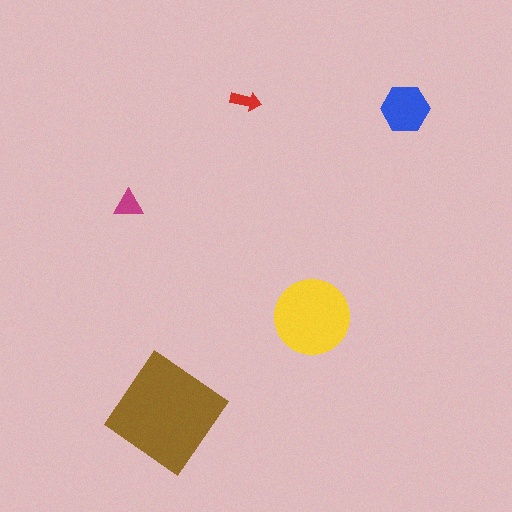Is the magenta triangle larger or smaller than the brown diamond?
Smaller.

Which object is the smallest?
The red arrow.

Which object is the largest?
The brown diamond.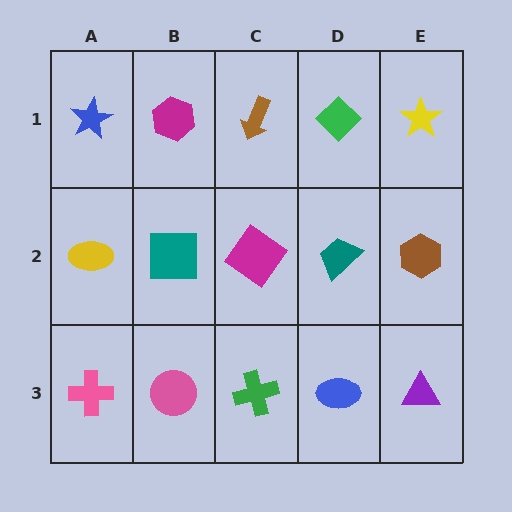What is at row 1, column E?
A yellow star.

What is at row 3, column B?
A pink circle.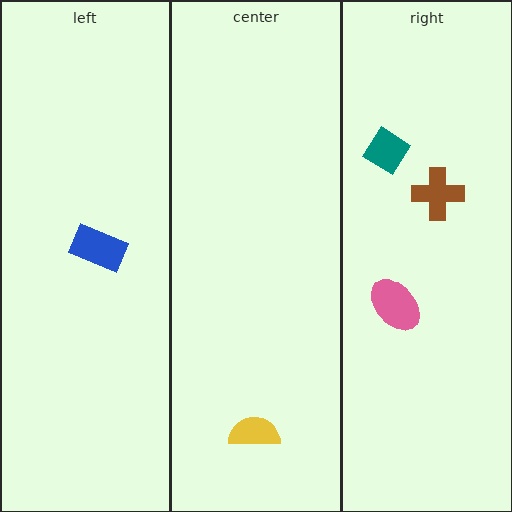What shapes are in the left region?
The blue rectangle.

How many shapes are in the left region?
1.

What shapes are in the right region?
The brown cross, the teal diamond, the pink ellipse.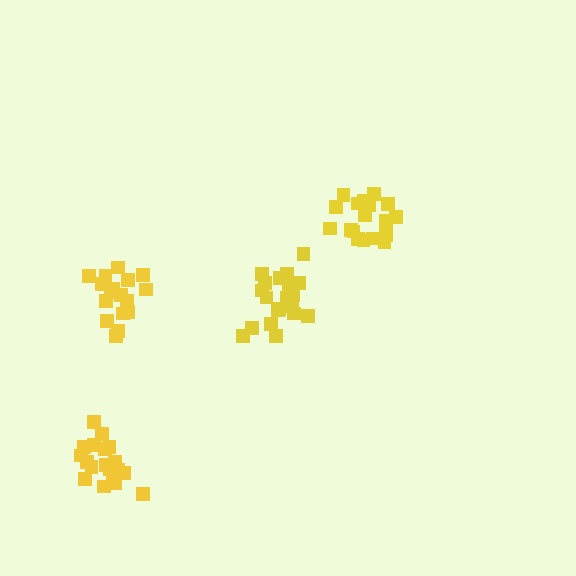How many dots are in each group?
Group 1: 20 dots, Group 2: 18 dots, Group 3: 17 dots, Group 4: 21 dots (76 total).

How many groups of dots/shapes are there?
There are 4 groups.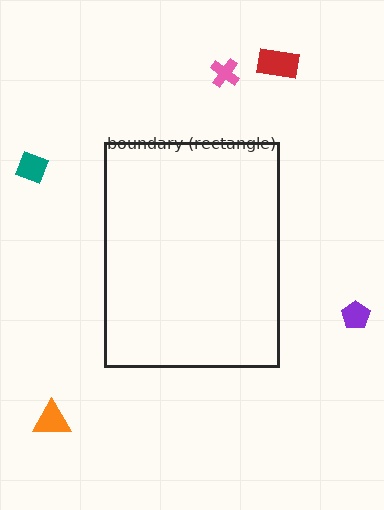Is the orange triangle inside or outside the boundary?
Outside.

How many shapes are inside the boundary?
0 inside, 5 outside.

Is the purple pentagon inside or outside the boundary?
Outside.